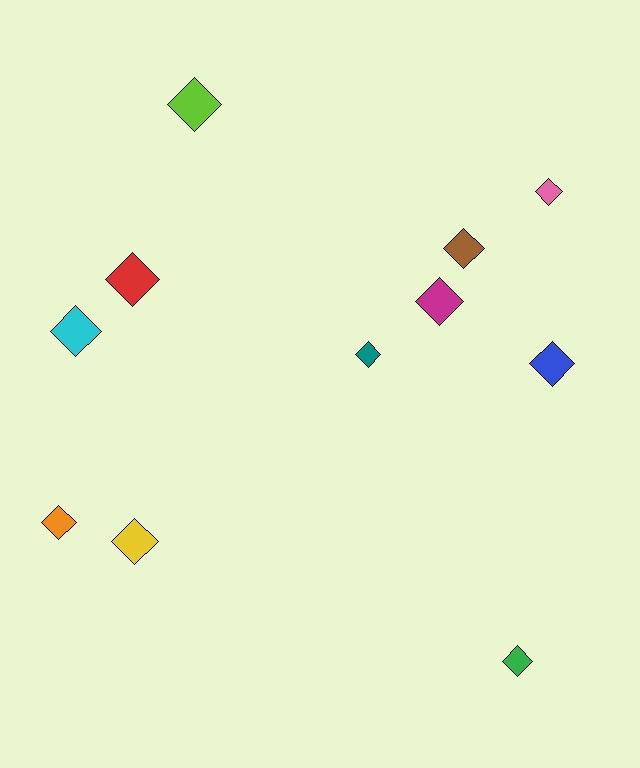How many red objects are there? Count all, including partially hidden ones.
There is 1 red object.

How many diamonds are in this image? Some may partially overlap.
There are 11 diamonds.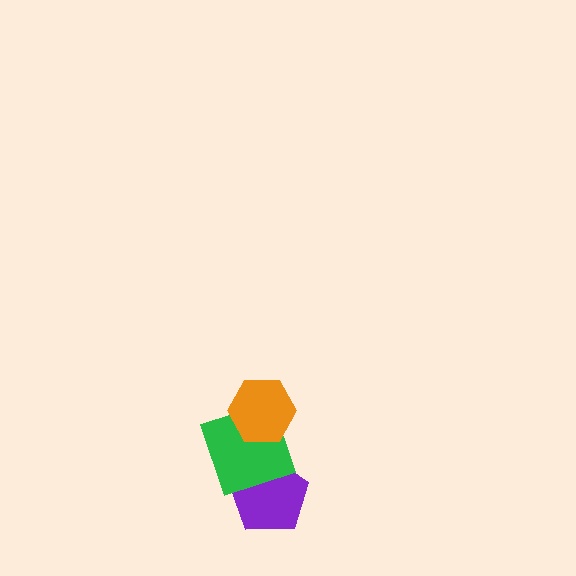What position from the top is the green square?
The green square is 2nd from the top.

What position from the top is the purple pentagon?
The purple pentagon is 3rd from the top.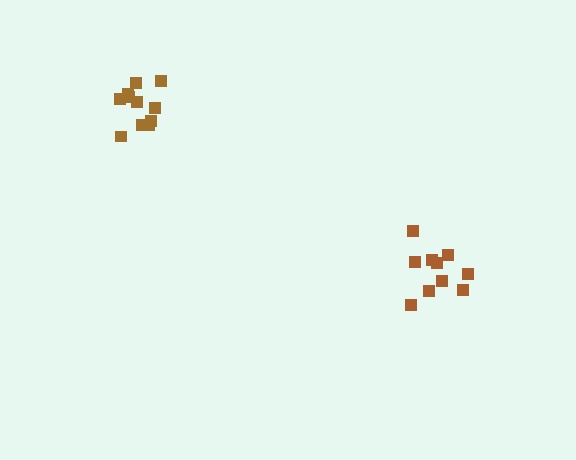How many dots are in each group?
Group 1: 10 dots, Group 2: 11 dots (21 total).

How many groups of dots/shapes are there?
There are 2 groups.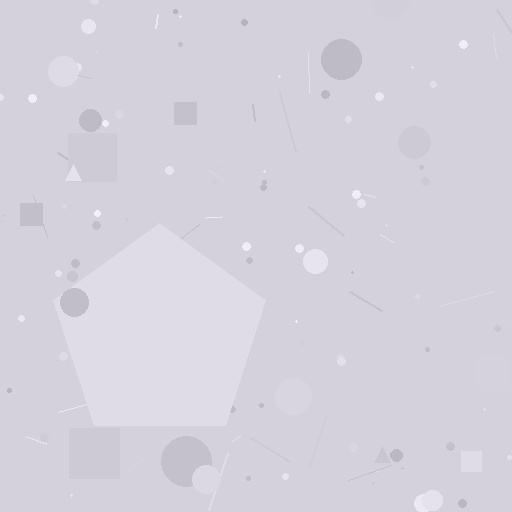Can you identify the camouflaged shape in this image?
The camouflaged shape is a pentagon.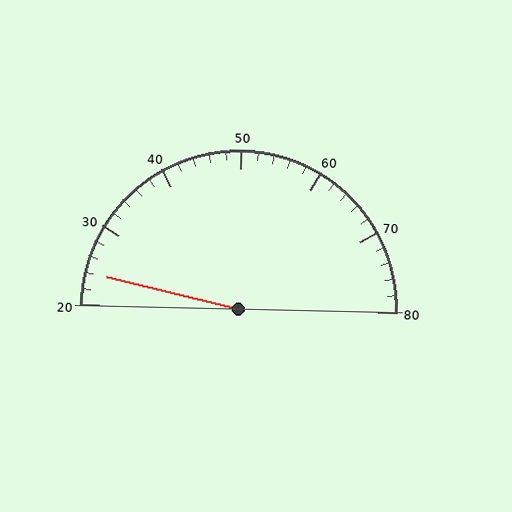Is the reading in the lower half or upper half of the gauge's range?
The reading is in the lower half of the range (20 to 80).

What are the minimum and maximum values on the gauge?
The gauge ranges from 20 to 80.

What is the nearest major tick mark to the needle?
The nearest major tick mark is 20.